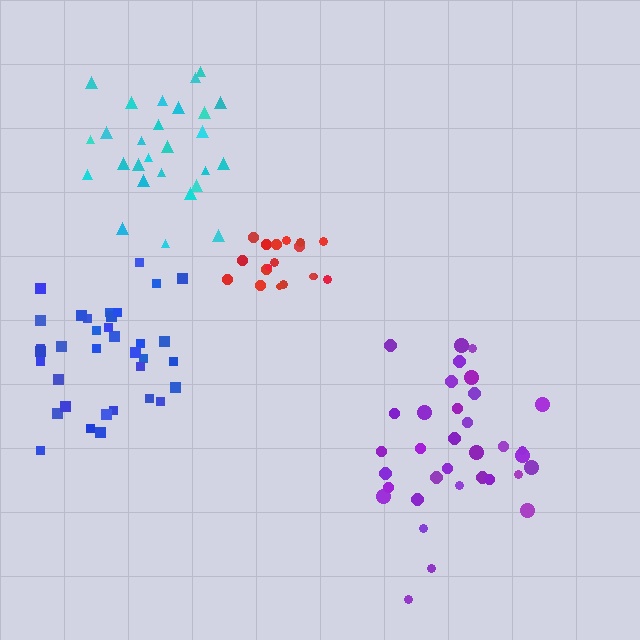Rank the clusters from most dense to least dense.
red, blue, cyan, purple.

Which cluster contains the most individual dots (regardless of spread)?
Blue (35).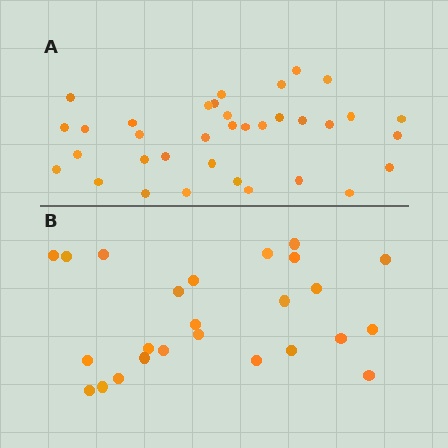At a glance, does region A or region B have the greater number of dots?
Region A (the top region) has more dots.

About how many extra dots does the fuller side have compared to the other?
Region A has roughly 10 or so more dots than region B.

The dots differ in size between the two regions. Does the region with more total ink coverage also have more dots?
No. Region B has more total ink coverage because its dots are larger, but region A actually contains more individual dots. Total area can be misleading — the number of items is what matters here.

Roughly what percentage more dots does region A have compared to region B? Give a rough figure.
About 40% more.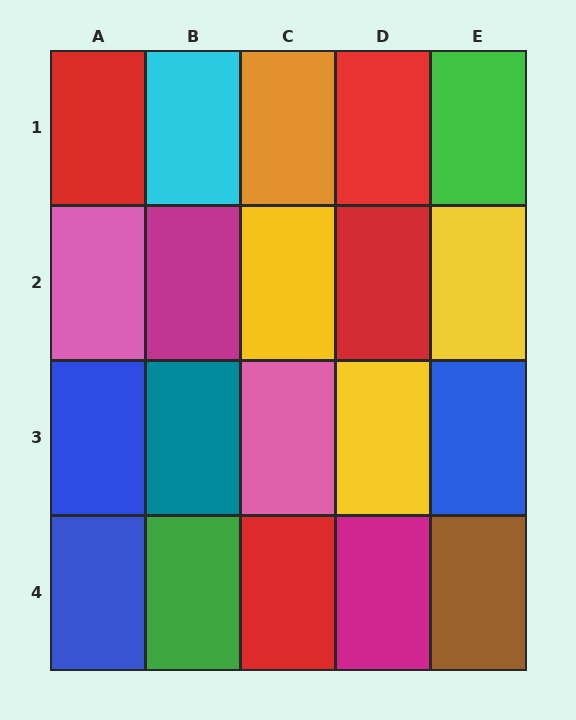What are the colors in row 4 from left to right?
Blue, green, red, magenta, brown.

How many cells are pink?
2 cells are pink.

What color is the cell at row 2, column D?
Red.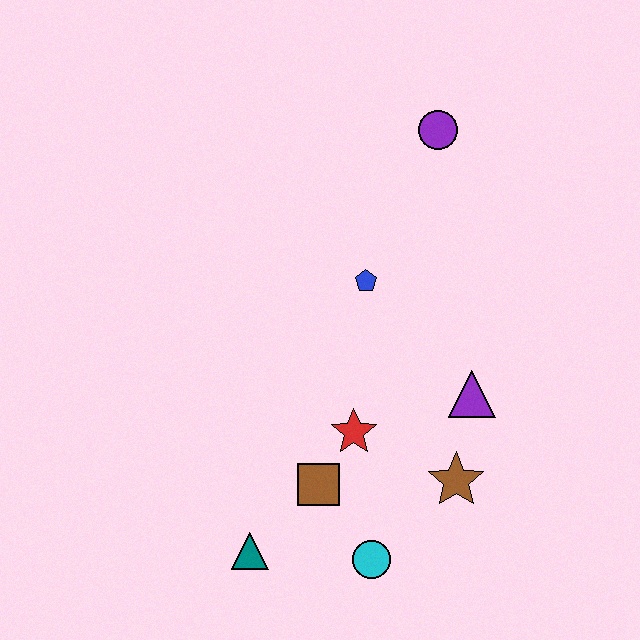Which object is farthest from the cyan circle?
The purple circle is farthest from the cyan circle.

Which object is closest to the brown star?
The purple triangle is closest to the brown star.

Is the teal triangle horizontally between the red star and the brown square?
No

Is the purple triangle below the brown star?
No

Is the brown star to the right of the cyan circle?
Yes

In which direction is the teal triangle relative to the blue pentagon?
The teal triangle is below the blue pentagon.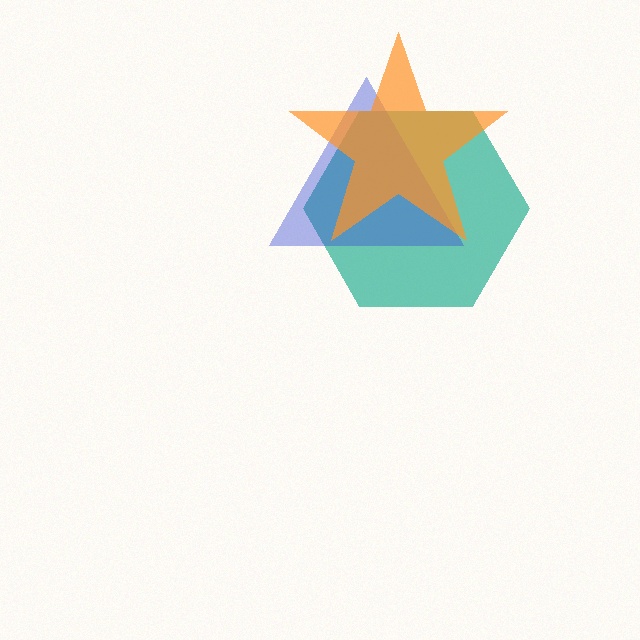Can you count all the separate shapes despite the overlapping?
Yes, there are 3 separate shapes.